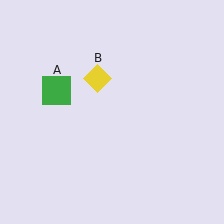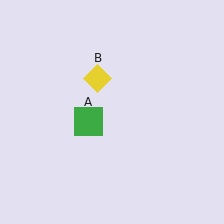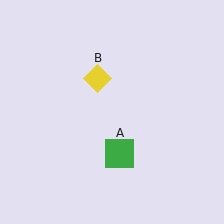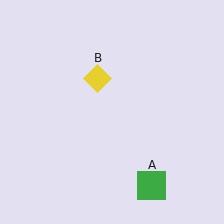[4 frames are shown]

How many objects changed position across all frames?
1 object changed position: green square (object A).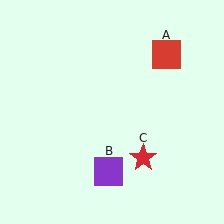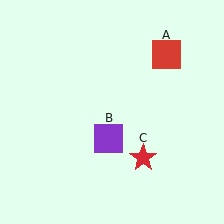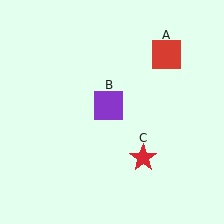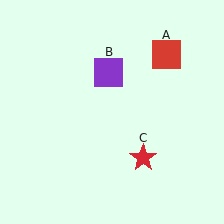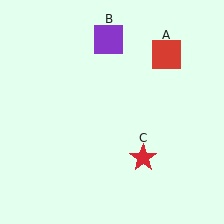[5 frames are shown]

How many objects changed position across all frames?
1 object changed position: purple square (object B).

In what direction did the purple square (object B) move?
The purple square (object B) moved up.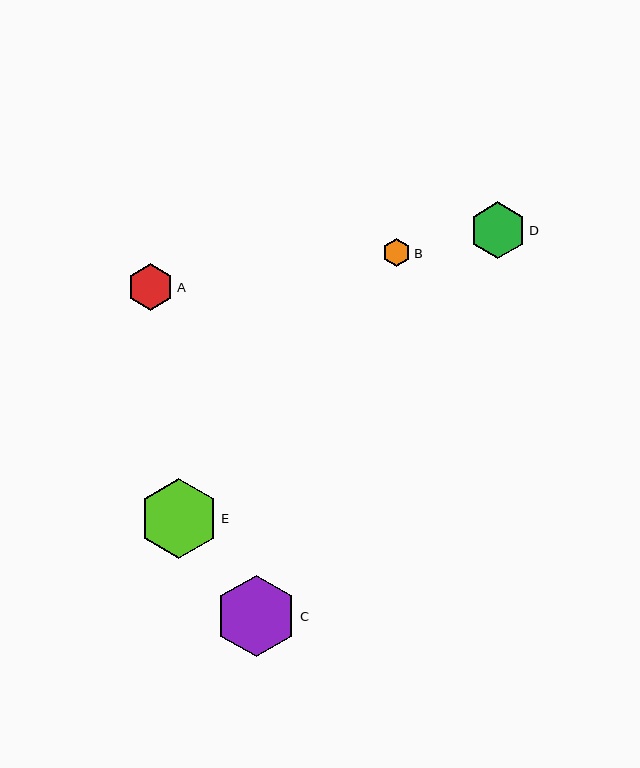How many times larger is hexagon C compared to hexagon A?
Hexagon C is approximately 1.7 times the size of hexagon A.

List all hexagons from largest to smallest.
From largest to smallest: C, E, D, A, B.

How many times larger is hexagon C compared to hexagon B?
Hexagon C is approximately 2.9 times the size of hexagon B.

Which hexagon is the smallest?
Hexagon B is the smallest with a size of approximately 28 pixels.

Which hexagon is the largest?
Hexagon C is the largest with a size of approximately 81 pixels.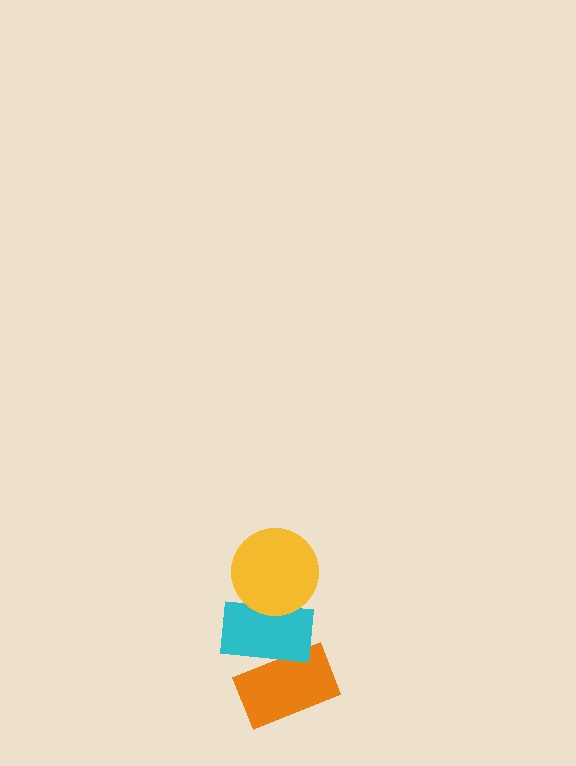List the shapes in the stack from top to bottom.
From top to bottom: the yellow circle, the cyan rectangle, the orange rectangle.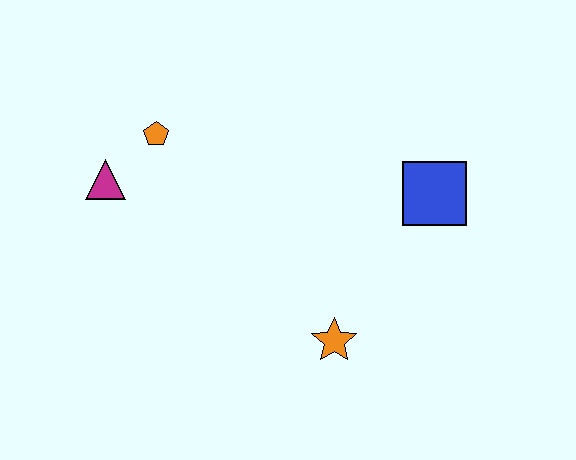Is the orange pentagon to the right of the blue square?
No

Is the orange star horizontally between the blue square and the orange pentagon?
Yes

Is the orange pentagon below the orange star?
No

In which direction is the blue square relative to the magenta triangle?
The blue square is to the right of the magenta triangle.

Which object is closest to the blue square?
The orange star is closest to the blue square.